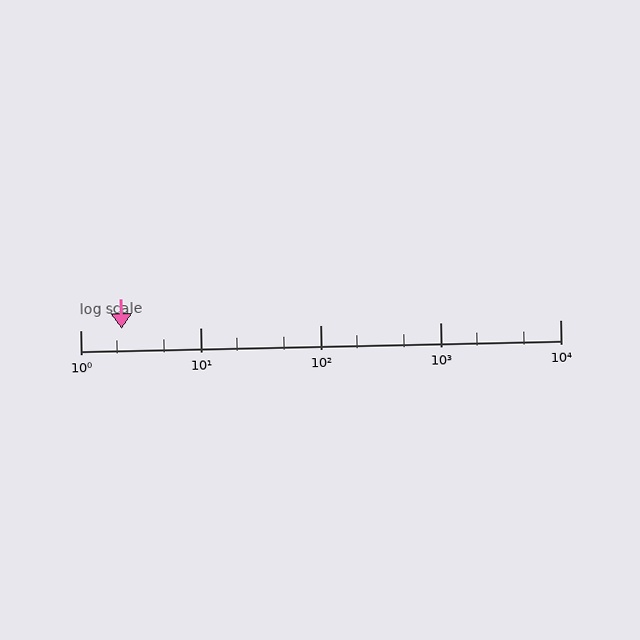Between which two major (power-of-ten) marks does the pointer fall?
The pointer is between 1 and 10.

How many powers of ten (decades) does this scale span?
The scale spans 4 decades, from 1 to 10000.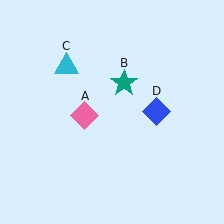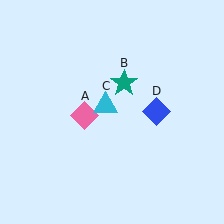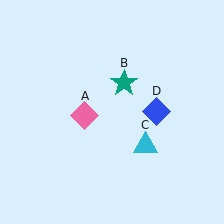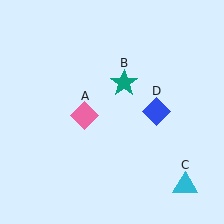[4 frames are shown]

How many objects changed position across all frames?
1 object changed position: cyan triangle (object C).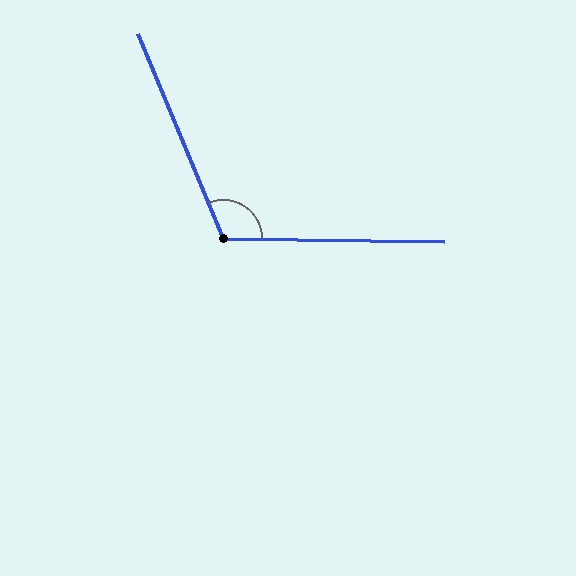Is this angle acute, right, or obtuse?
It is obtuse.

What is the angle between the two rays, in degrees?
Approximately 114 degrees.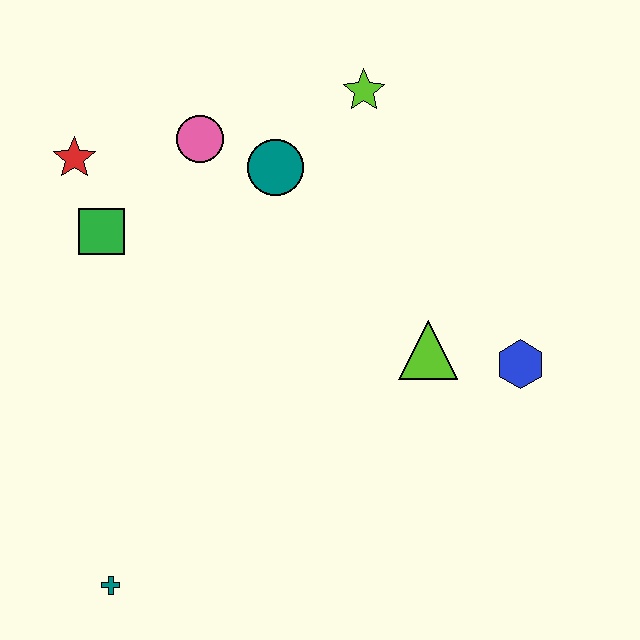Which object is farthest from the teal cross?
The lime star is farthest from the teal cross.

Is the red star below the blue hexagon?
No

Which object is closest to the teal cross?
The green square is closest to the teal cross.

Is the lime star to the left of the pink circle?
No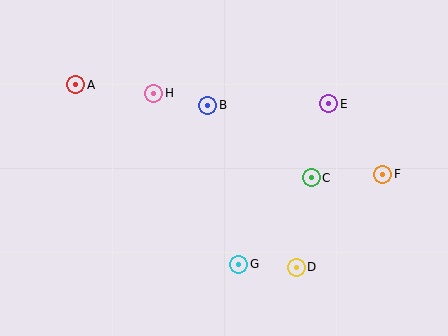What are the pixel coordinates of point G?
Point G is at (239, 264).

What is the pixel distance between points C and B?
The distance between C and B is 127 pixels.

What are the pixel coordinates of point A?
Point A is at (76, 85).